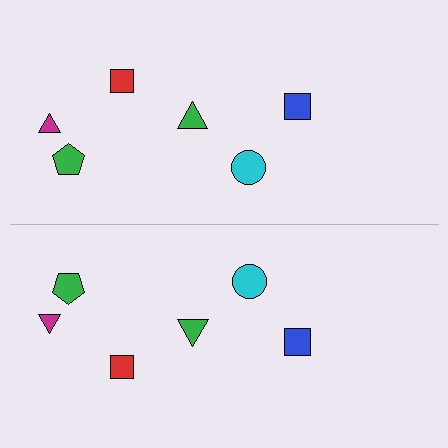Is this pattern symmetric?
Yes, this pattern has bilateral (reflection) symmetry.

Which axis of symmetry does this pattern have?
The pattern has a horizontal axis of symmetry running through the center of the image.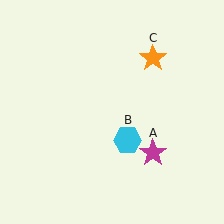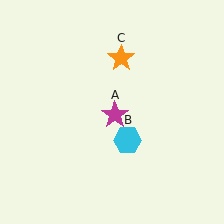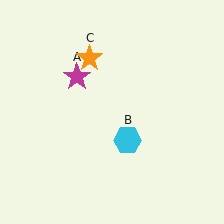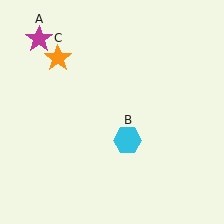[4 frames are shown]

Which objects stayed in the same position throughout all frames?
Cyan hexagon (object B) remained stationary.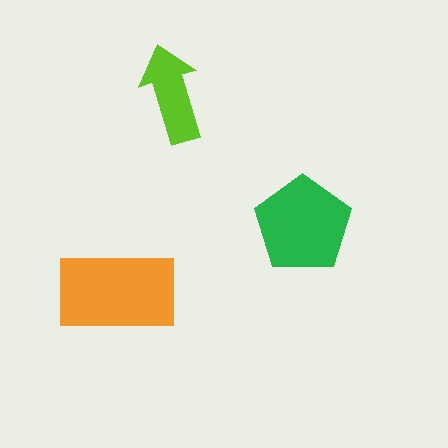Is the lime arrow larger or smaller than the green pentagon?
Smaller.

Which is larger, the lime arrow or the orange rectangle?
The orange rectangle.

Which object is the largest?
The orange rectangle.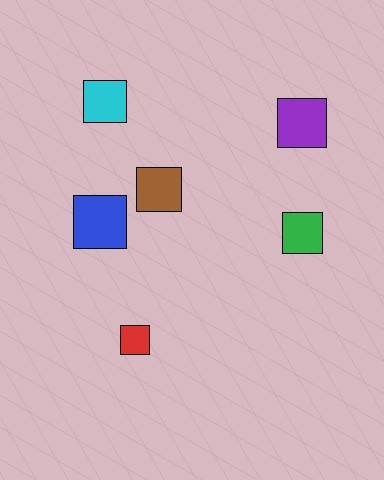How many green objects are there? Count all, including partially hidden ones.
There is 1 green object.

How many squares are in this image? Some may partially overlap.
There are 6 squares.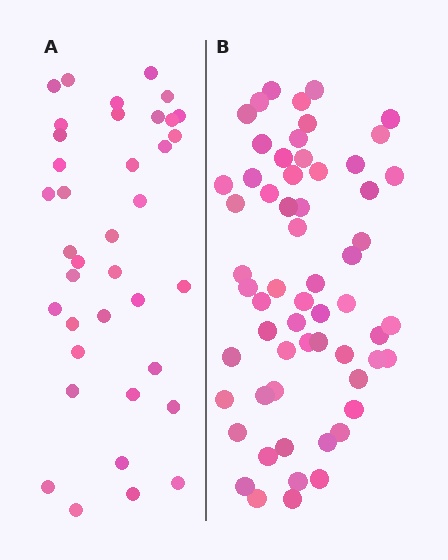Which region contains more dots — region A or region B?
Region B (the right region) has more dots.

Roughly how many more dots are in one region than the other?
Region B has approximately 20 more dots than region A.